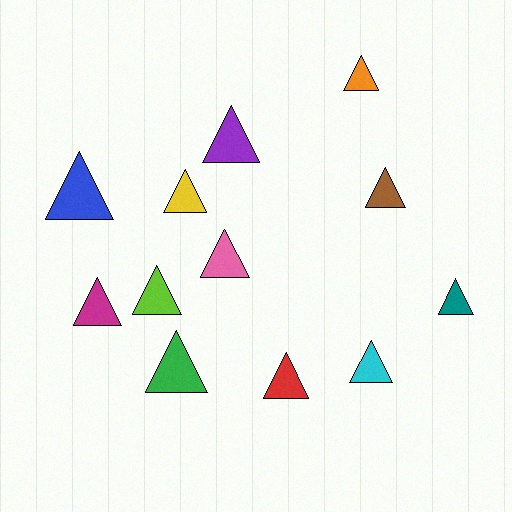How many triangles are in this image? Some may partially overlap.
There are 12 triangles.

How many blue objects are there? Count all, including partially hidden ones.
There is 1 blue object.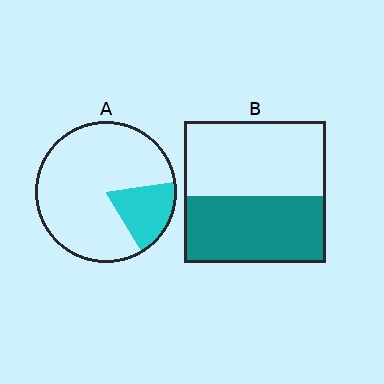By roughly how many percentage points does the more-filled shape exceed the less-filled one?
By roughly 30 percentage points (B over A).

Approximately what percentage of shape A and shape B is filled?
A is approximately 20% and B is approximately 45%.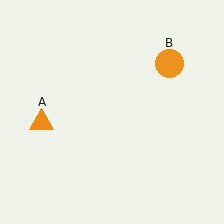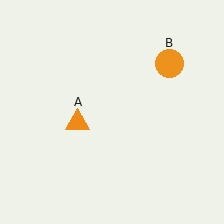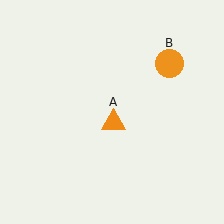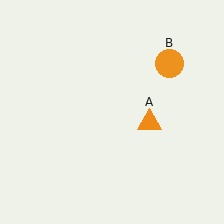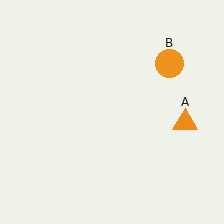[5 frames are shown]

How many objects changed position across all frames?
1 object changed position: orange triangle (object A).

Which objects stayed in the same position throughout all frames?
Orange circle (object B) remained stationary.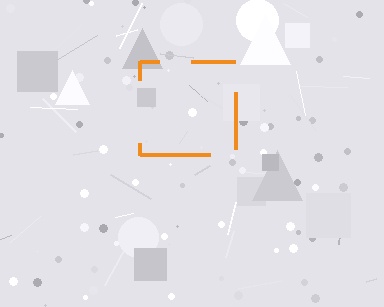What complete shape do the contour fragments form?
The contour fragments form a square.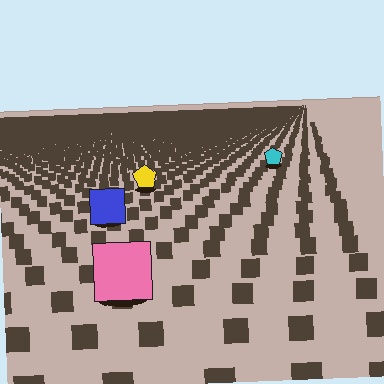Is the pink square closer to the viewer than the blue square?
Yes. The pink square is closer — you can tell from the texture gradient: the ground texture is coarser near it.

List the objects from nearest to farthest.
From nearest to farthest: the pink square, the blue square, the yellow pentagon, the cyan pentagon.